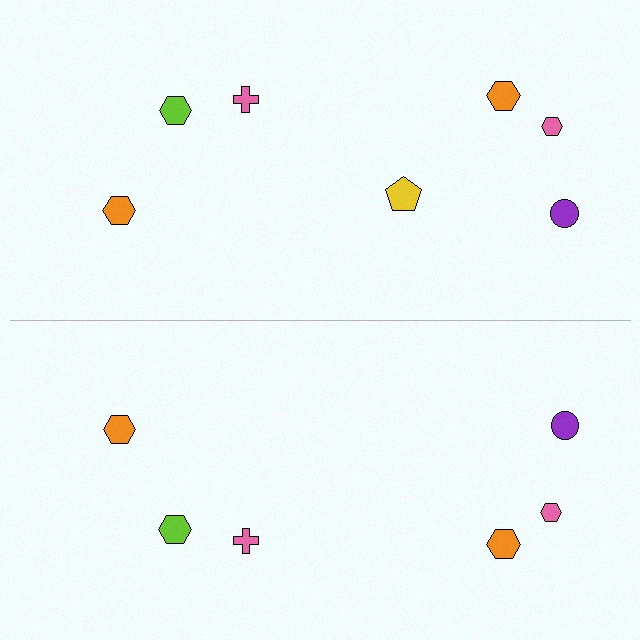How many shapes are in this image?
There are 13 shapes in this image.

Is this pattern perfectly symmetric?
No, the pattern is not perfectly symmetric. A yellow pentagon is missing from the bottom side.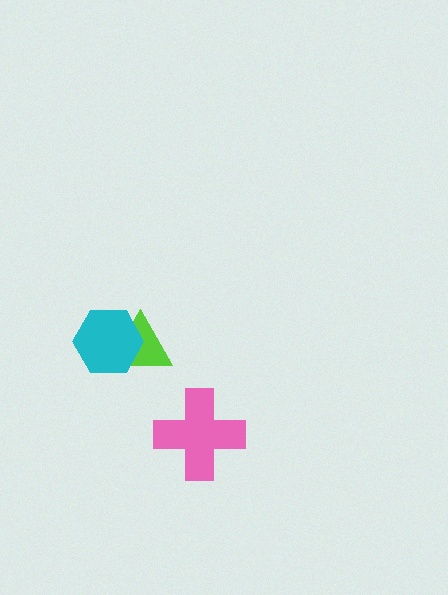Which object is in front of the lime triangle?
The cyan hexagon is in front of the lime triangle.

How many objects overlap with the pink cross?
0 objects overlap with the pink cross.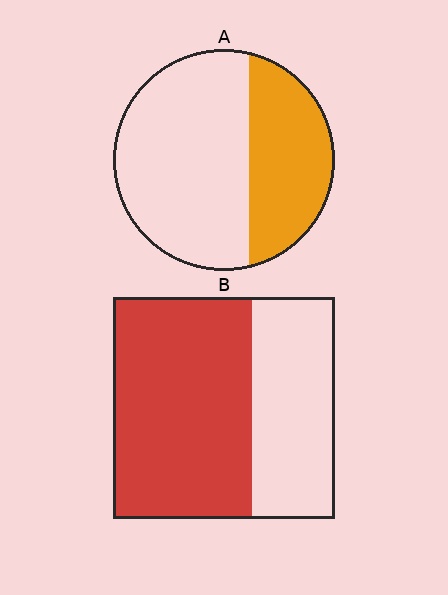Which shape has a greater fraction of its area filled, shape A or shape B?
Shape B.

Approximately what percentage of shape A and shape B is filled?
A is approximately 35% and B is approximately 65%.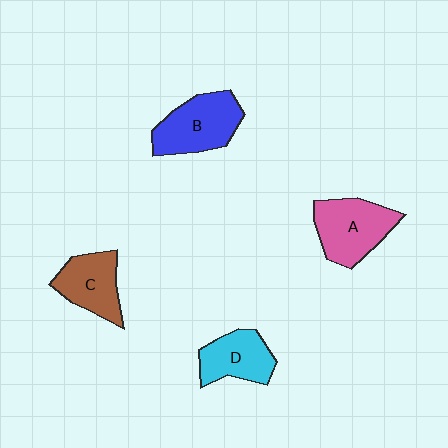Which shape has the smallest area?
Shape D (cyan).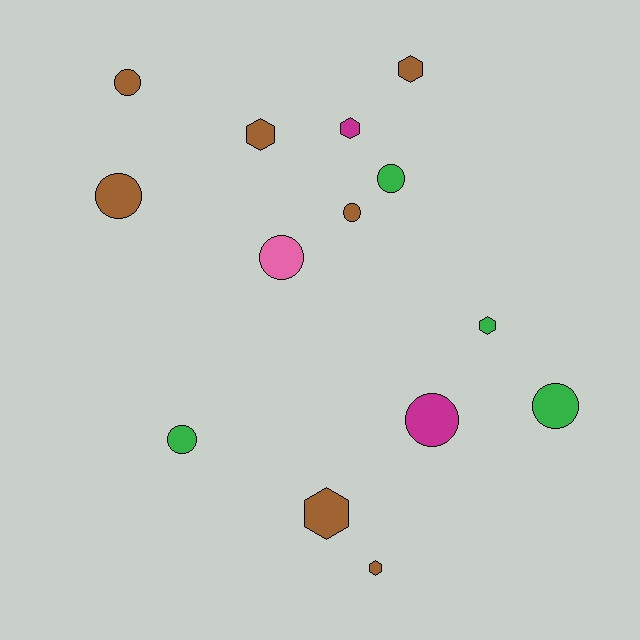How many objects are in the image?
There are 14 objects.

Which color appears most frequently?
Brown, with 7 objects.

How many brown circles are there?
There are 3 brown circles.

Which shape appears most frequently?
Circle, with 8 objects.